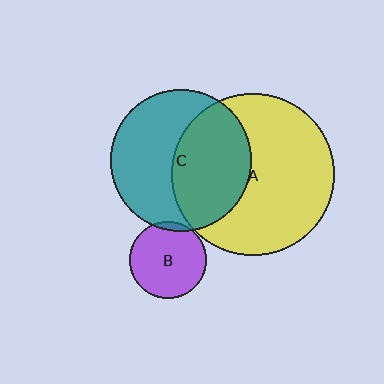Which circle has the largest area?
Circle A (yellow).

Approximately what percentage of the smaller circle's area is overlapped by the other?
Approximately 45%.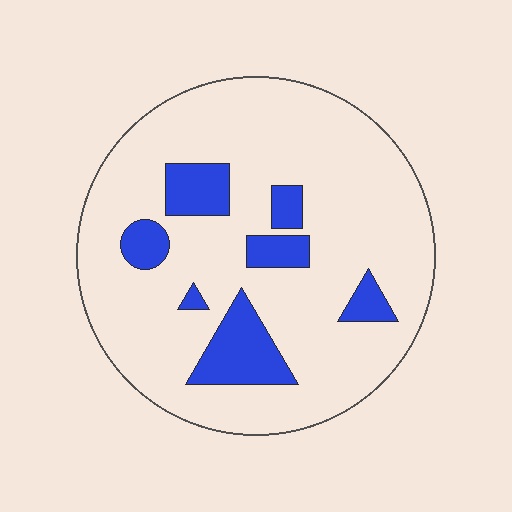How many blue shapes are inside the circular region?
7.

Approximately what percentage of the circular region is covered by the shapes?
Approximately 15%.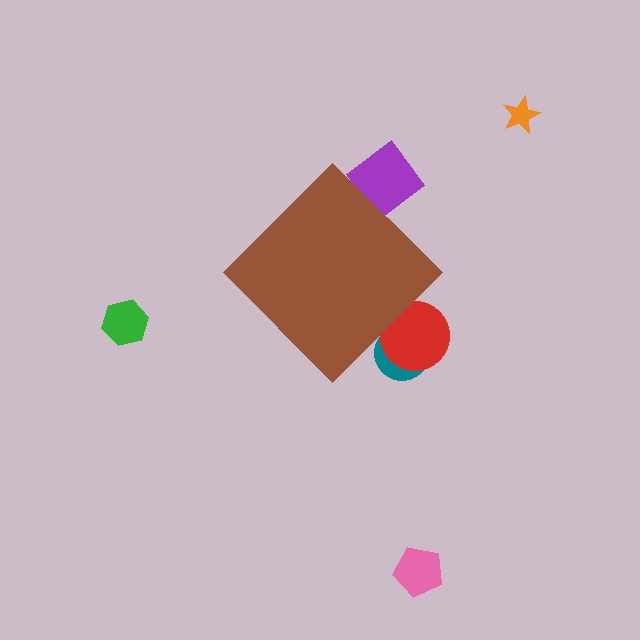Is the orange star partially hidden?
No, the orange star is fully visible.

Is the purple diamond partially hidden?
Yes, the purple diamond is partially hidden behind the brown diamond.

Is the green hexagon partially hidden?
No, the green hexagon is fully visible.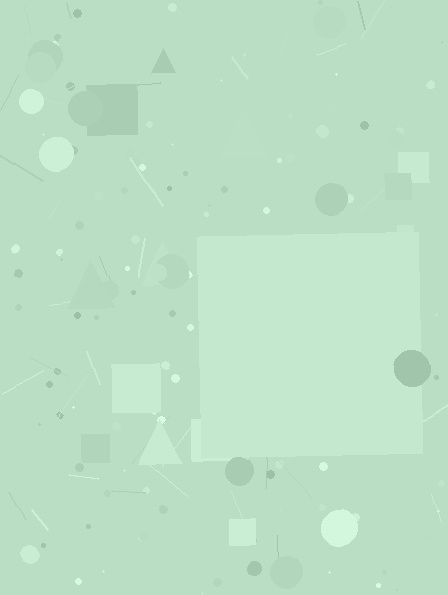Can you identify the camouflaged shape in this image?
The camouflaged shape is a square.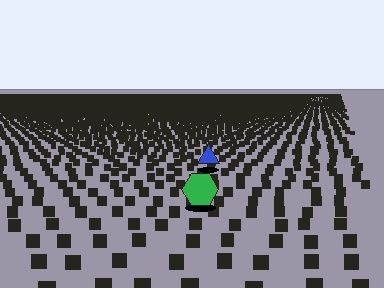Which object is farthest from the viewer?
The blue triangle is farthest from the viewer. It appears smaller and the ground texture around it is denser.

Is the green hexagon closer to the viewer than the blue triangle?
Yes. The green hexagon is closer — you can tell from the texture gradient: the ground texture is coarser near it.